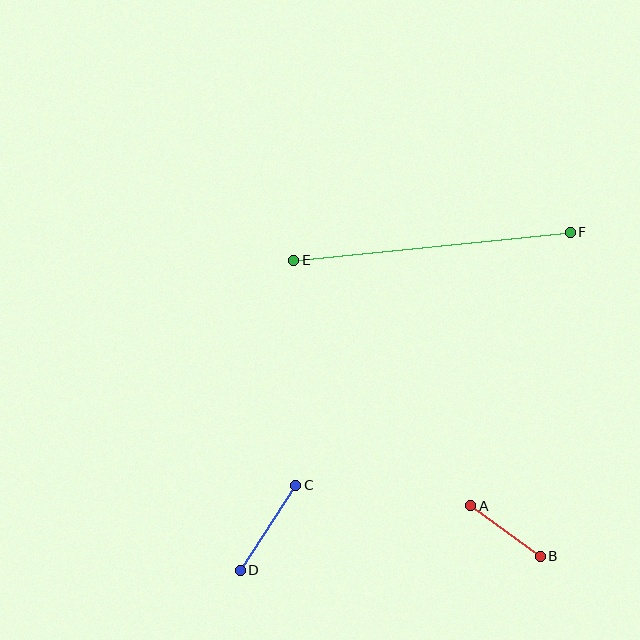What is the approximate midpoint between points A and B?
The midpoint is at approximately (506, 531) pixels.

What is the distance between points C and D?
The distance is approximately 101 pixels.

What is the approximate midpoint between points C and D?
The midpoint is at approximately (268, 528) pixels.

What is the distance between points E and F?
The distance is approximately 278 pixels.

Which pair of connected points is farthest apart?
Points E and F are farthest apart.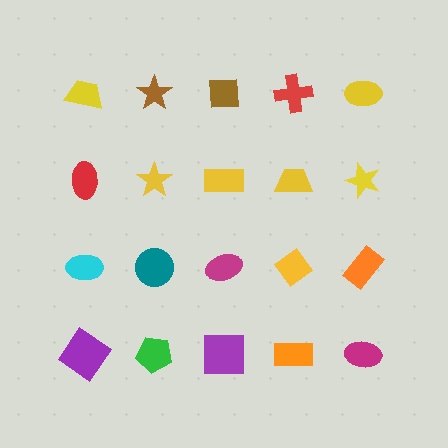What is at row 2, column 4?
A yellow trapezoid.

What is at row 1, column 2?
A brown star.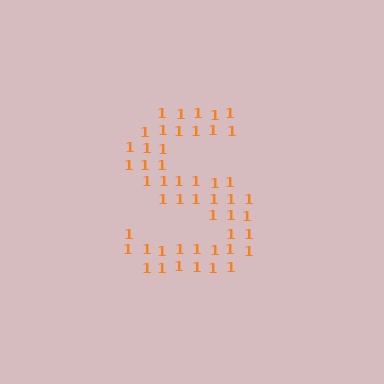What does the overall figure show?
The overall figure shows the letter S.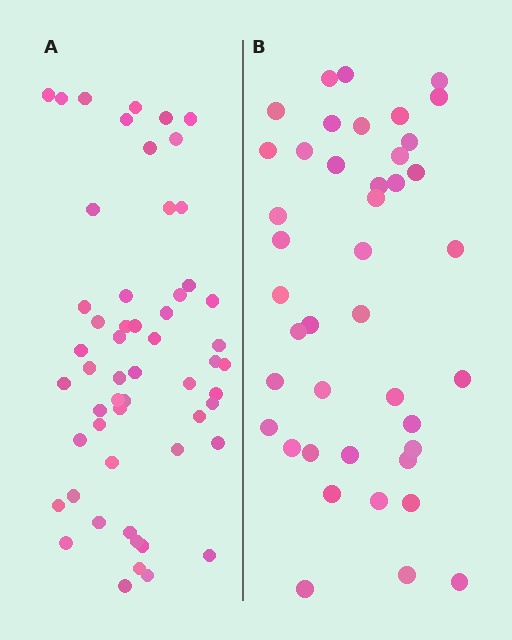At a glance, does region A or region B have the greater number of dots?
Region A (the left region) has more dots.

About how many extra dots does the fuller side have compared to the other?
Region A has approximately 15 more dots than region B.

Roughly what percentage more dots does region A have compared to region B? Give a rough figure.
About 30% more.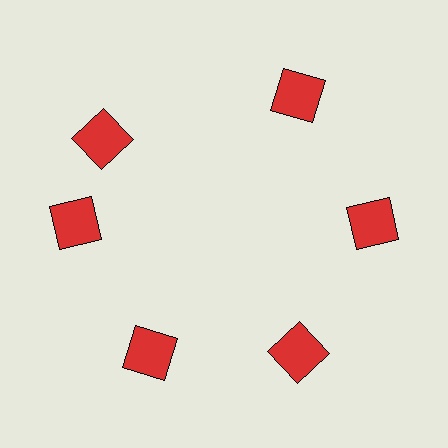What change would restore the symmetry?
The symmetry would be restored by rotating it back into even spacing with its neighbors so that all 6 squares sit at equal angles and equal distance from the center.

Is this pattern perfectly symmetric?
No. The 6 red squares are arranged in a ring, but one element near the 11 o'clock position is rotated out of alignment along the ring, breaking the 6-fold rotational symmetry.